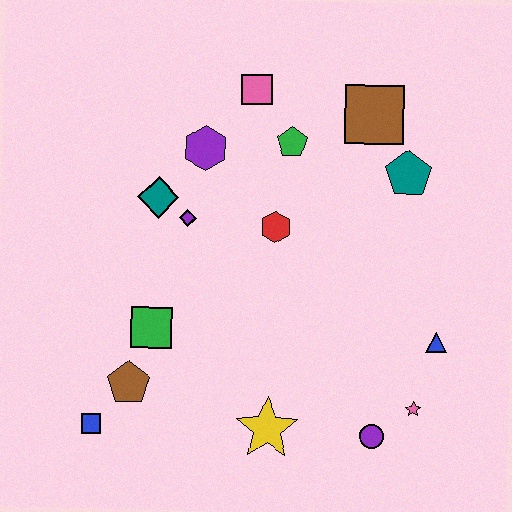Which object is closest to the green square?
The brown pentagon is closest to the green square.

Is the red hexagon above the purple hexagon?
No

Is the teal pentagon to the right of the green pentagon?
Yes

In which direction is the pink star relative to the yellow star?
The pink star is to the right of the yellow star.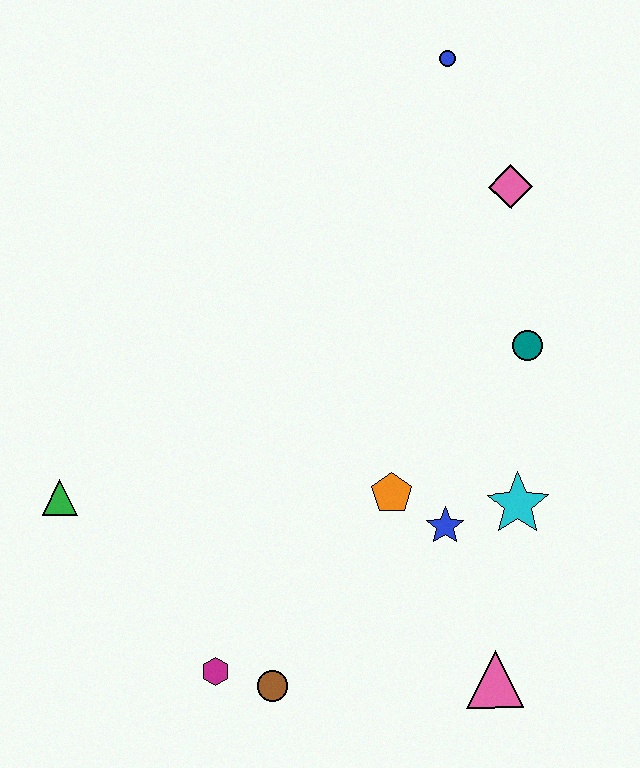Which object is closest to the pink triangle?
The blue star is closest to the pink triangle.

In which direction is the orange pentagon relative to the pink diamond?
The orange pentagon is below the pink diamond.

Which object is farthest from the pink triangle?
The blue circle is farthest from the pink triangle.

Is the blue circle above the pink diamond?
Yes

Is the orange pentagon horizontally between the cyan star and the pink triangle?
No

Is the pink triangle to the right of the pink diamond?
No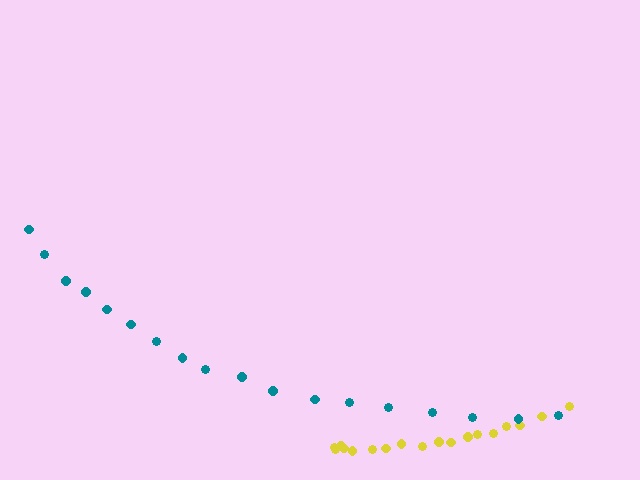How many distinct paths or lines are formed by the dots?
There are 2 distinct paths.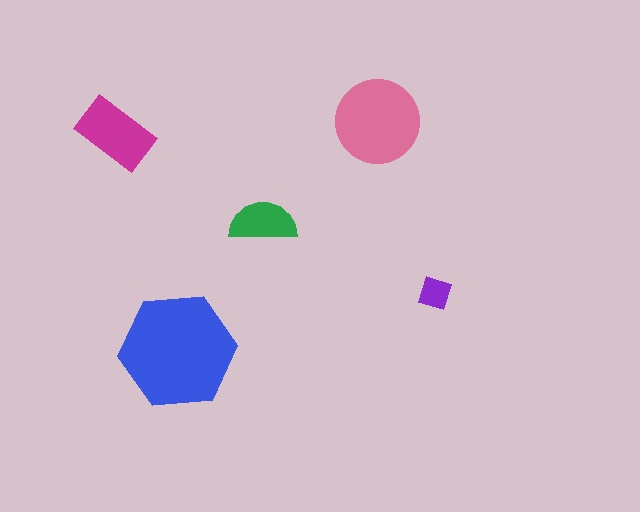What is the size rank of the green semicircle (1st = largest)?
4th.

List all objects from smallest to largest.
The purple diamond, the green semicircle, the magenta rectangle, the pink circle, the blue hexagon.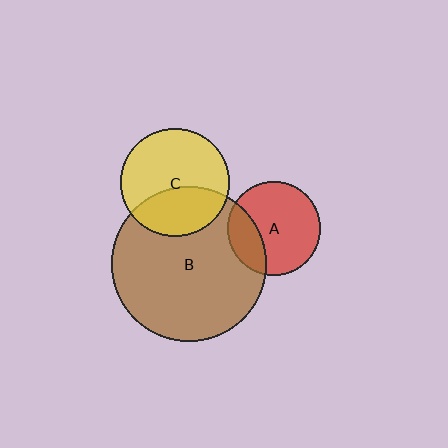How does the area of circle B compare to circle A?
Approximately 2.7 times.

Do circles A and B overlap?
Yes.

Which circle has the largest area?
Circle B (brown).